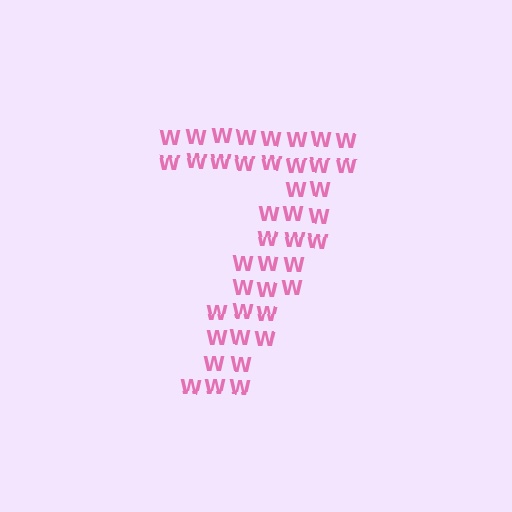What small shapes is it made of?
It is made of small letter W's.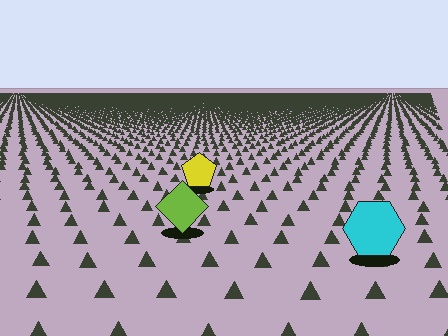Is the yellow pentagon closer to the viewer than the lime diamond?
No. The lime diamond is closer — you can tell from the texture gradient: the ground texture is coarser near it.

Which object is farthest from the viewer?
The yellow pentagon is farthest from the viewer. It appears smaller and the ground texture around it is denser.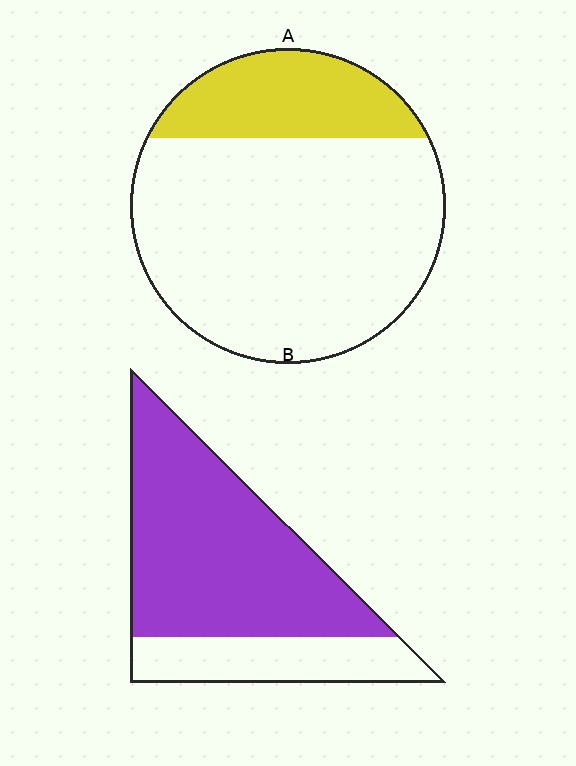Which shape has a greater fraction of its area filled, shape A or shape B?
Shape B.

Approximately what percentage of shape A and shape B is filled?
A is approximately 25% and B is approximately 75%.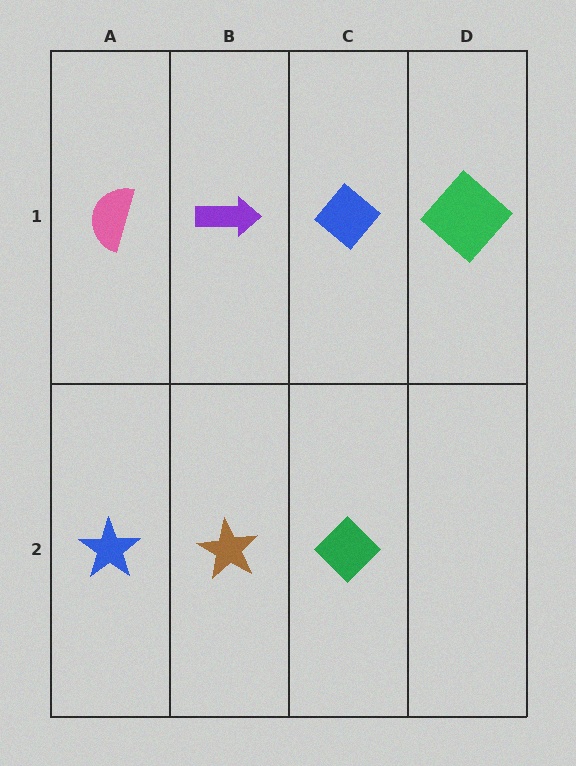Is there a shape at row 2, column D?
No, that cell is empty.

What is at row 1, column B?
A purple arrow.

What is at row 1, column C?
A blue diamond.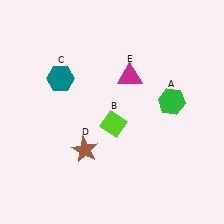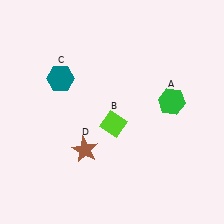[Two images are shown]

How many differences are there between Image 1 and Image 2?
There is 1 difference between the two images.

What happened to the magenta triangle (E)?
The magenta triangle (E) was removed in Image 2. It was in the top-right area of Image 1.